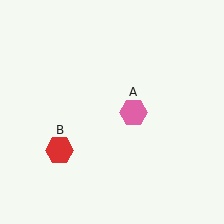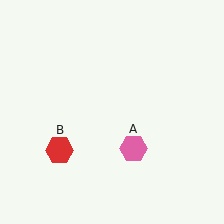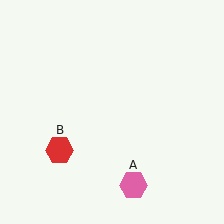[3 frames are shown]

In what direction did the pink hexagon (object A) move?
The pink hexagon (object A) moved down.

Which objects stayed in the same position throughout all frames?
Red hexagon (object B) remained stationary.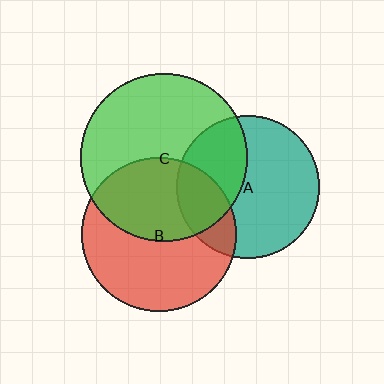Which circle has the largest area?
Circle C (green).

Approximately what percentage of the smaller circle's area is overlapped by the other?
Approximately 35%.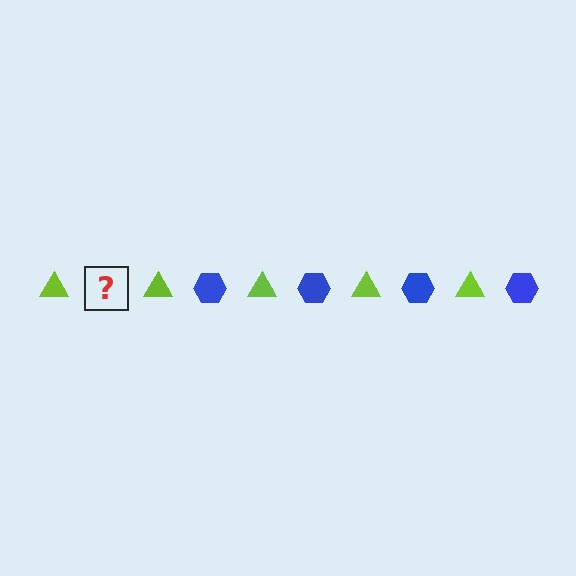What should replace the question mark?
The question mark should be replaced with a blue hexagon.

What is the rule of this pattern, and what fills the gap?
The rule is that the pattern alternates between lime triangle and blue hexagon. The gap should be filled with a blue hexagon.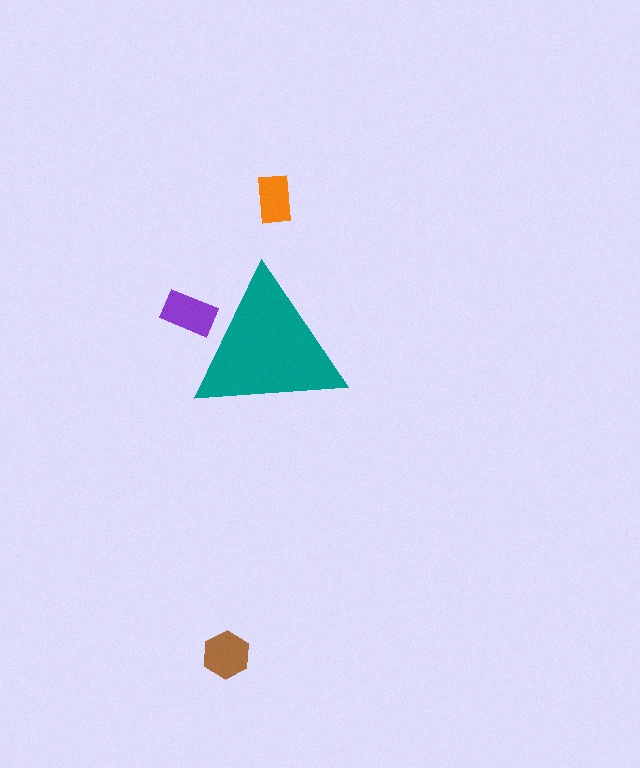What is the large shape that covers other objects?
A teal triangle.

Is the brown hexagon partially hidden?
No, the brown hexagon is fully visible.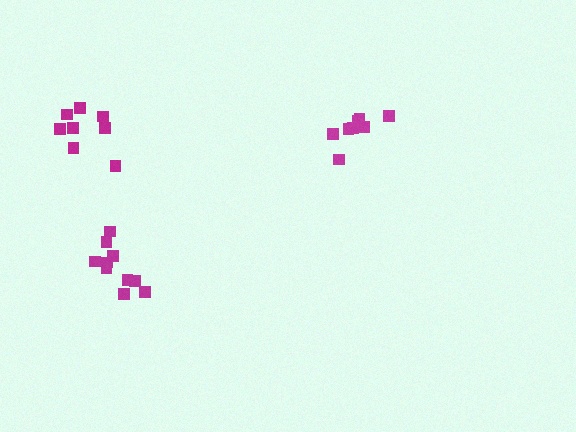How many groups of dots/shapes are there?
There are 3 groups.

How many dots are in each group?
Group 1: 8 dots, Group 2: 8 dots, Group 3: 10 dots (26 total).